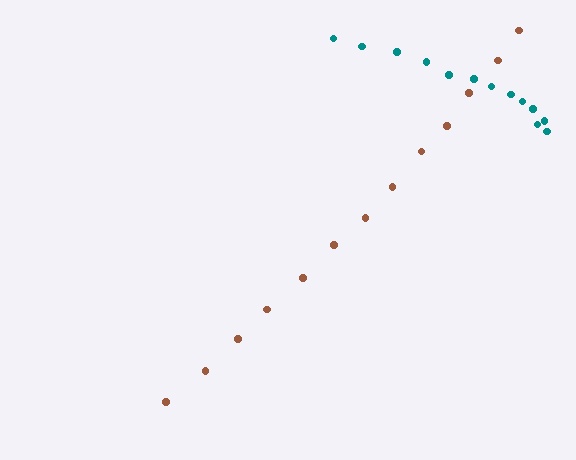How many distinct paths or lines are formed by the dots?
There are 2 distinct paths.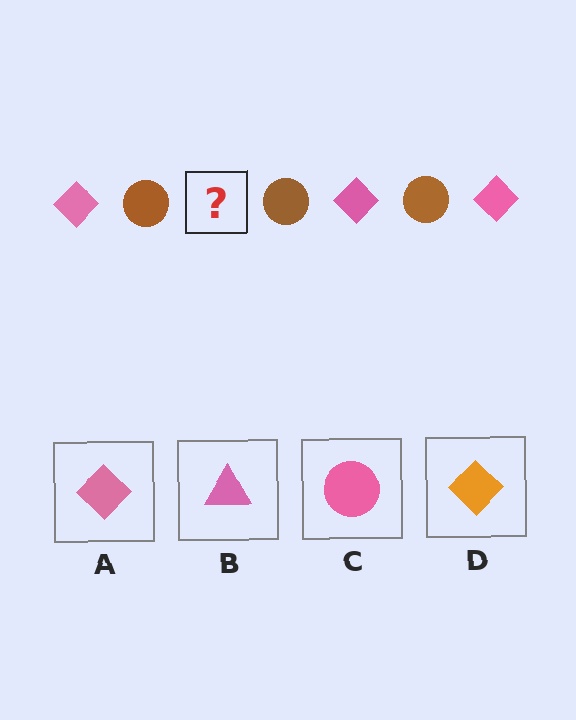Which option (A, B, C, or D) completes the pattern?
A.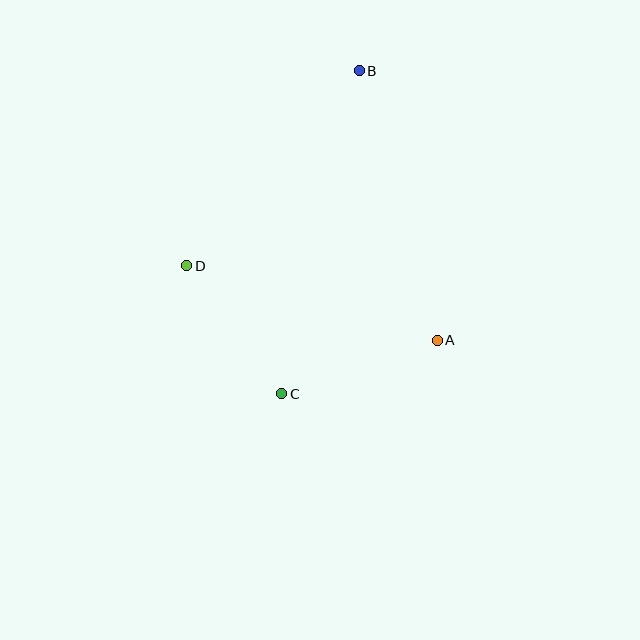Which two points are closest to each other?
Points C and D are closest to each other.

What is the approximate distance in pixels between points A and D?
The distance between A and D is approximately 262 pixels.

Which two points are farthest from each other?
Points B and C are farthest from each other.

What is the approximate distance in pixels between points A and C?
The distance between A and C is approximately 165 pixels.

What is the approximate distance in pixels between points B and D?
The distance between B and D is approximately 260 pixels.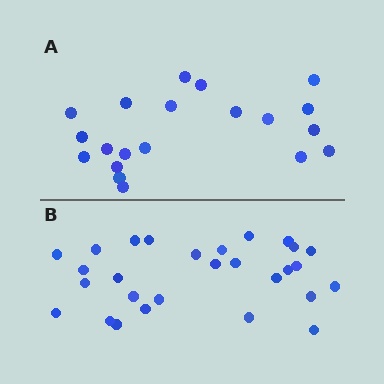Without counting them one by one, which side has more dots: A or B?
Region B (the bottom region) has more dots.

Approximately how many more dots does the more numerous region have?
Region B has roughly 8 or so more dots than region A.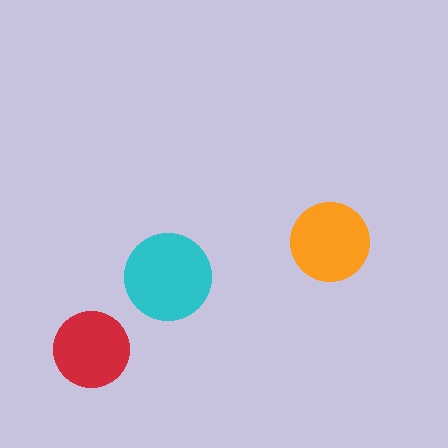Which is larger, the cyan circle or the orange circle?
The cyan one.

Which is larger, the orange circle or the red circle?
The orange one.